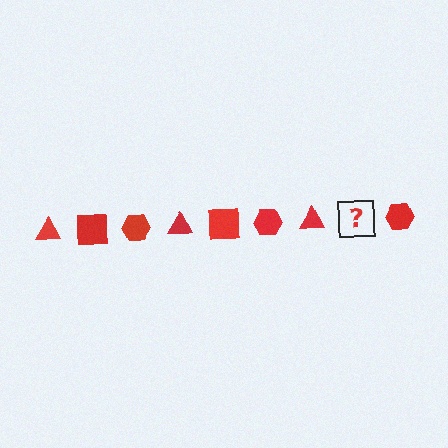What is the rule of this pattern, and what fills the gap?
The rule is that the pattern cycles through triangle, square, hexagon shapes in red. The gap should be filled with a red square.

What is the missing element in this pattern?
The missing element is a red square.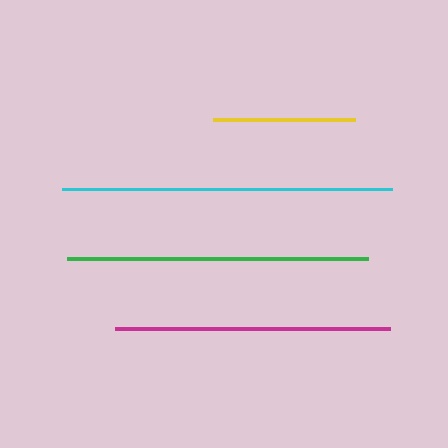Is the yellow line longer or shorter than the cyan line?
The cyan line is longer than the yellow line.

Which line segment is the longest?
The cyan line is the longest at approximately 330 pixels.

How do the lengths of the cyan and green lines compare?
The cyan and green lines are approximately the same length.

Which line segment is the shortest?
The yellow line is the shortest at approximately 142 pixels.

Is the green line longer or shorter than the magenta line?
The green line is longer than the magenta line.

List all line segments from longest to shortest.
From longest to shortest: cyan, green, magenta, yellow.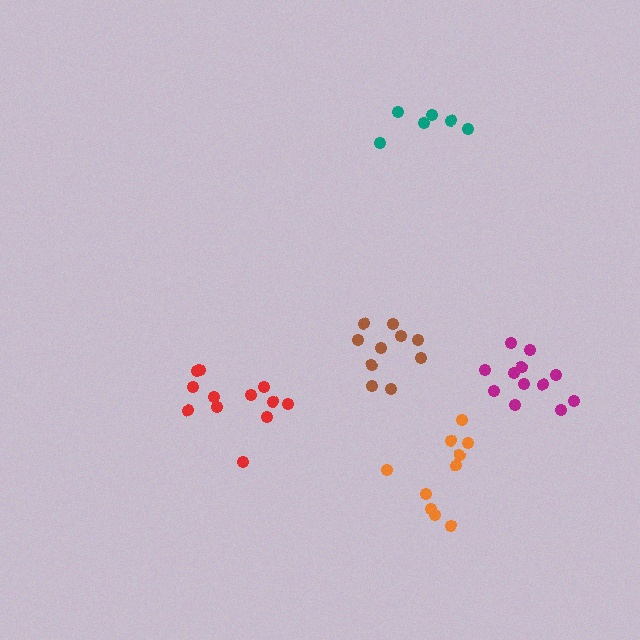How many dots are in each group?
Group 1: 10 dots, Group 2: 6 dots, Group 3: 10 dots, Group 4: 12 dots, Group 5: 12 dots (50 total).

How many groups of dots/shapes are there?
There are 5 groups.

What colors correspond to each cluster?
The clusters are colored: brown, teal, orange, red, magenta.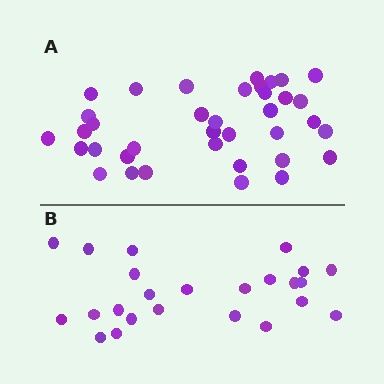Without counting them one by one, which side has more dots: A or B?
Region A (the top region) has more dots.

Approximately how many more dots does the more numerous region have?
Region A has approximately 15 more dots than region B.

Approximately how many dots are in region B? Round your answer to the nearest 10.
About 20 dots. (The exact count is 24, which rounds to 20.)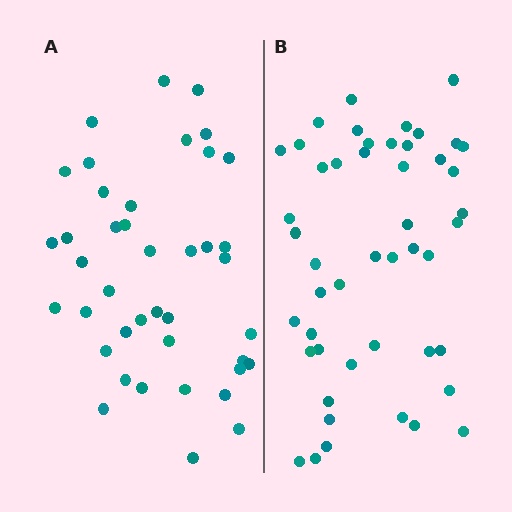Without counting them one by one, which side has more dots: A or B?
Region B (the right region) has more dots.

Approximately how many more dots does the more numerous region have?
Region B has roughly 8 or so more dots than region A.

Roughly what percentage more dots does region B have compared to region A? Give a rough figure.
About 15% more.